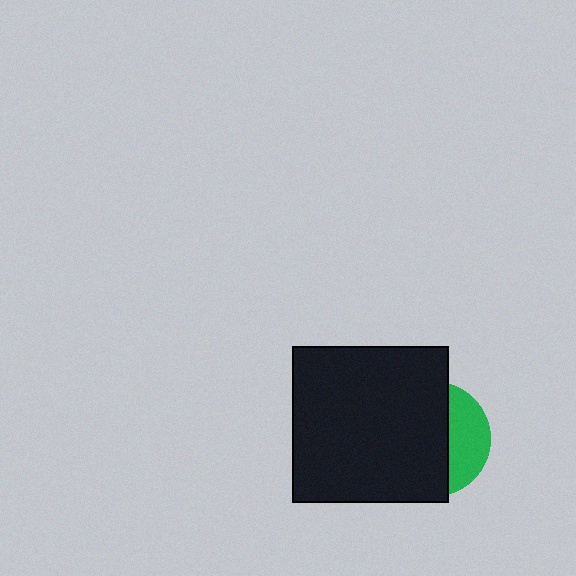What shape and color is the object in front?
The object in front is a black square.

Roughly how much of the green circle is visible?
A small part of it is visible (roughly 32%).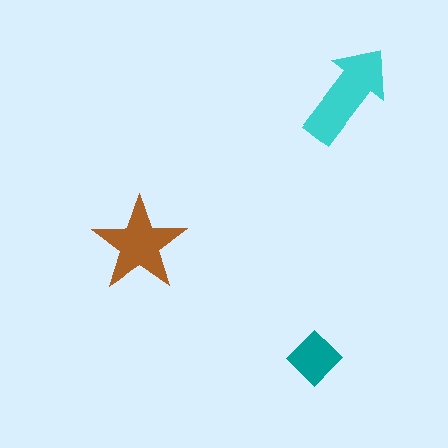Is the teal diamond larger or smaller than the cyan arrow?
Smaller.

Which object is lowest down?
The teal diamond is bottommost.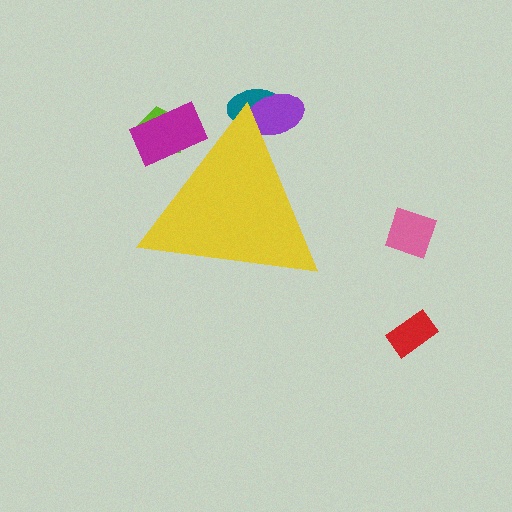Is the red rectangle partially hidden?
No, the red rectangle is fully visible.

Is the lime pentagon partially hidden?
Yes, the lime pentagon is partially hidden behind the yellow triangle.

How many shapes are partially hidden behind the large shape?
4 shapes are partially hidden.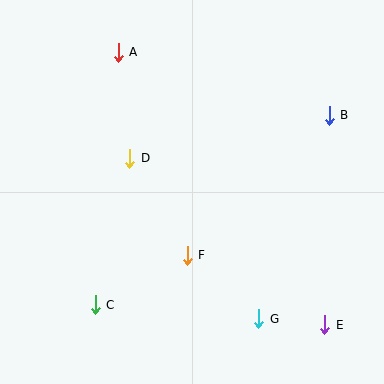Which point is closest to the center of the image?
Point F at (187, 255) is closest to the center.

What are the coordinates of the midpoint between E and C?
The midpoint between E and C is at (210, 315).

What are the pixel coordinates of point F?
Point F is at (187, 255).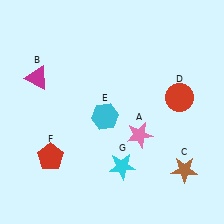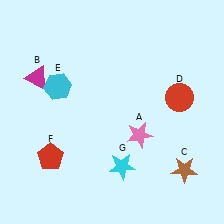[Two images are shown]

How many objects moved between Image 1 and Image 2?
1 object moved between the two images.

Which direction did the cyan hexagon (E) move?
The cyan hexagon (E) moved left.